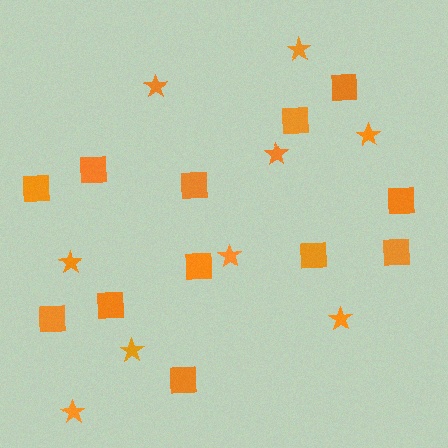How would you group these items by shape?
There are 2 groups: one group of stars (9) and one group of squares (12).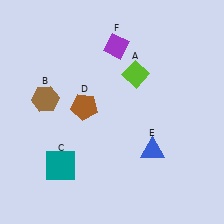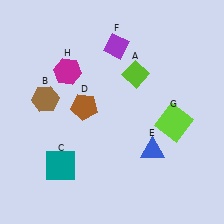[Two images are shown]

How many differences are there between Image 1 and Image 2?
There are 2 differences between the two images.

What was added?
A lime square (G), a magenta hexagon (H) were added in Image 2.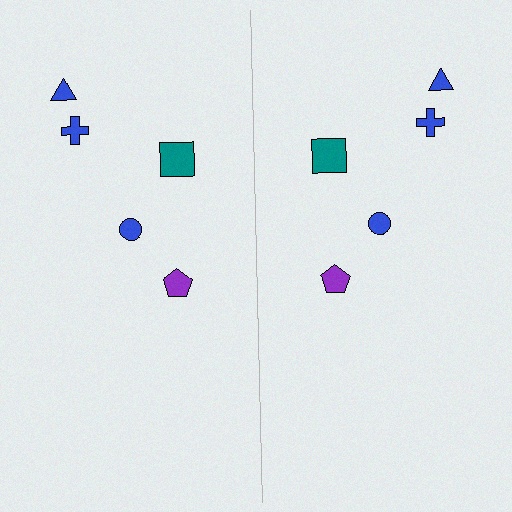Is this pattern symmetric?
Yes, this pattern has bilateral (reflection) symmetry.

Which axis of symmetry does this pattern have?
The pattern has a vertical axis of symmetry running through the center of the image.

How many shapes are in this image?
There are 10 shapes in this image.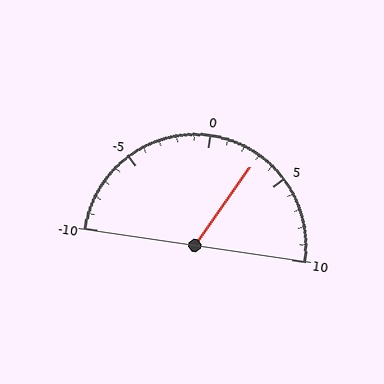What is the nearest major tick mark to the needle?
The nearest major tick mark is 5.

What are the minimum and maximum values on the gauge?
The gauge ranges from -10 to 10.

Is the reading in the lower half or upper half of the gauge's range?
The reading is in the upper half of the range (-10 to 10).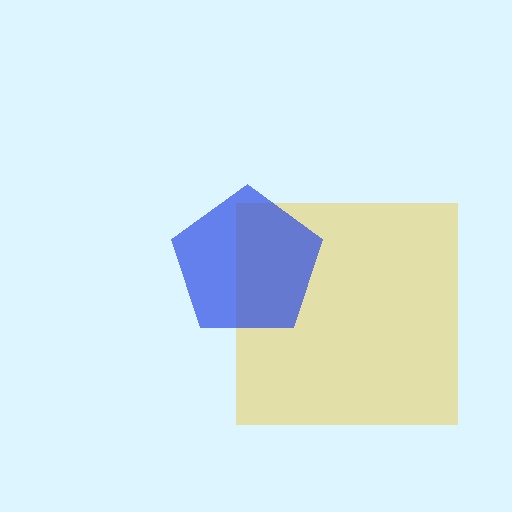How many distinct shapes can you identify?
There are 2 distinct shapes: a yellow square, a blue pentagon.